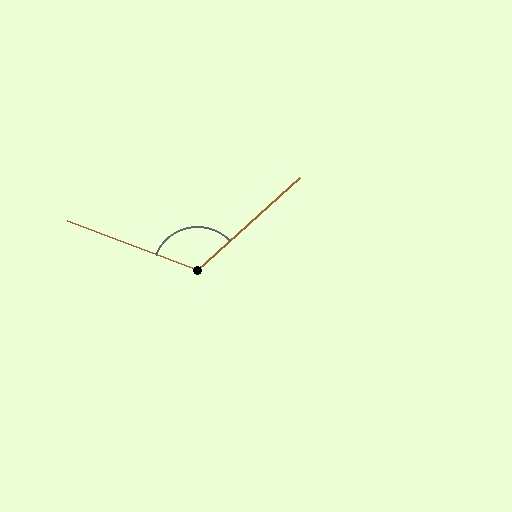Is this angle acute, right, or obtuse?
It is obtuse.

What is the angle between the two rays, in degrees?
Approximately 117 degrees.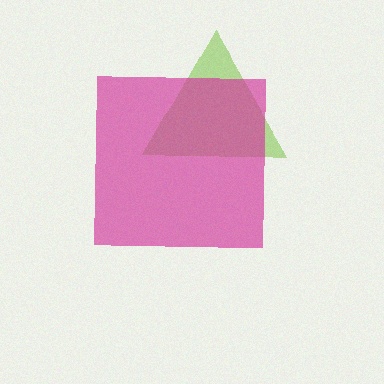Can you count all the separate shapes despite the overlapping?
Yes, there are 2 separate shapes.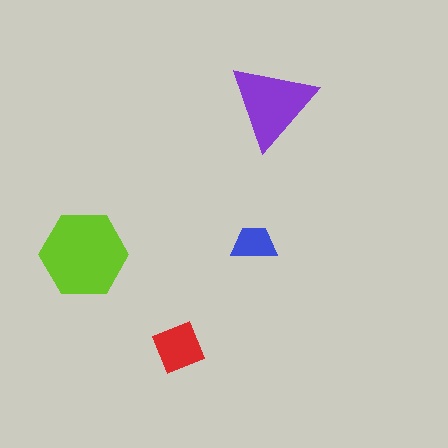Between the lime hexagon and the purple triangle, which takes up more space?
The lime hexagon.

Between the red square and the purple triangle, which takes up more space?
The purple triangle.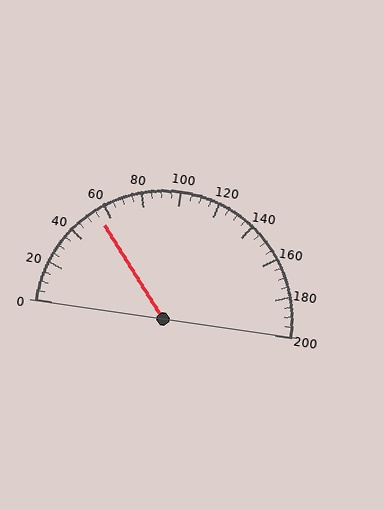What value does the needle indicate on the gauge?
The needle indicates approximately 55.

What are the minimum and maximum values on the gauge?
The gauge ranges from 0 to 200.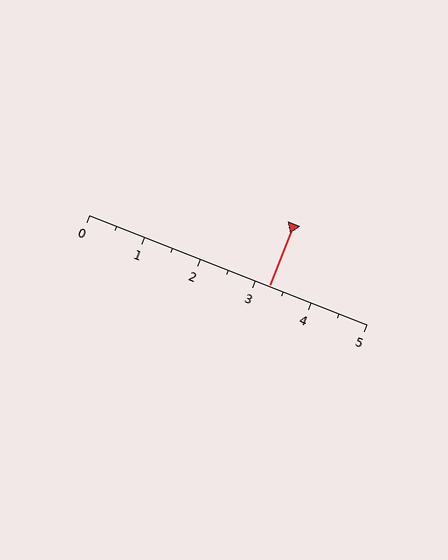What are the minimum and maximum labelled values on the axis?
The axis runs from 0 to 5.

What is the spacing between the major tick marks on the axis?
The major ticks are spaced 1 apart.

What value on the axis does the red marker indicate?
The marker indicates approximately 3.2.